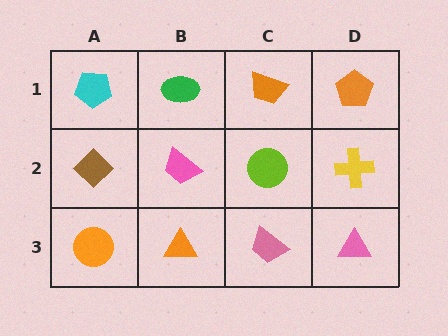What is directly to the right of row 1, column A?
A green ellipse.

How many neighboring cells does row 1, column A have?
2.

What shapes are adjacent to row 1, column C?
A lime circle (row 2, column C), a green ellipse (row 1, column B), an orange pentagon (row 1, column D).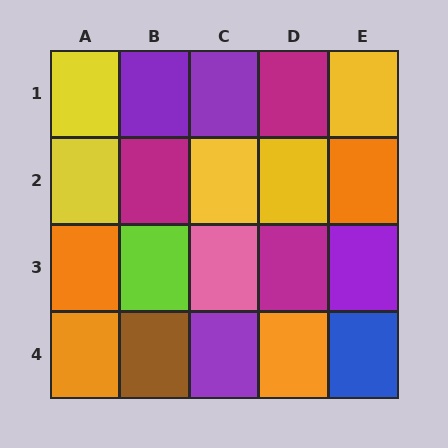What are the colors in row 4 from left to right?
Orange, brown, purple, orange, blue.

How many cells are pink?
1 cell is pink.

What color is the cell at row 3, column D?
Magenta.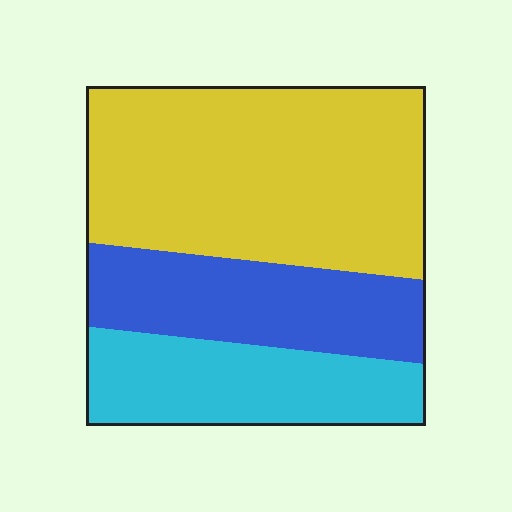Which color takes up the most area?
Yellow, at roughly 50%.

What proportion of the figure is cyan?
Cyan takes up about one quarter (1/4) of the figure.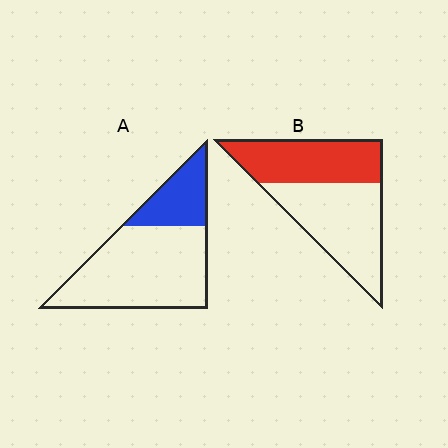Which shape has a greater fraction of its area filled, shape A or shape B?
Shape B.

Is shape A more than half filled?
No.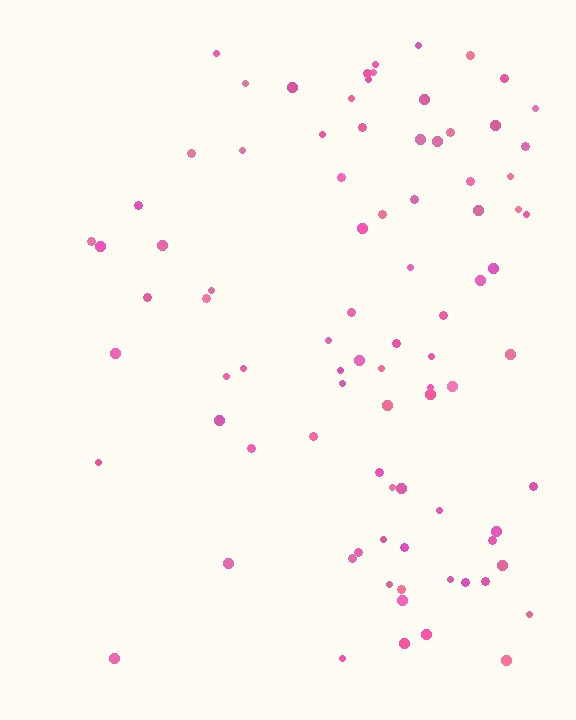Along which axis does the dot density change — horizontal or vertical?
Horizontal.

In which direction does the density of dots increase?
From left to right, with the right side densest.